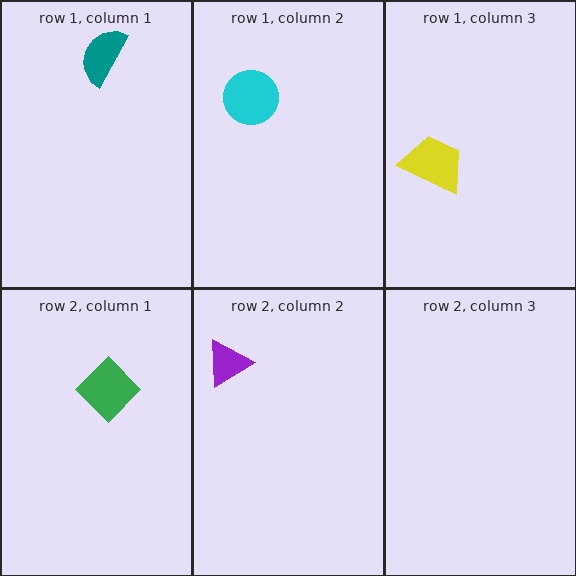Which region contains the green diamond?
The row 2, column 1 region.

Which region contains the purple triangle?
The row 2, column 2 region.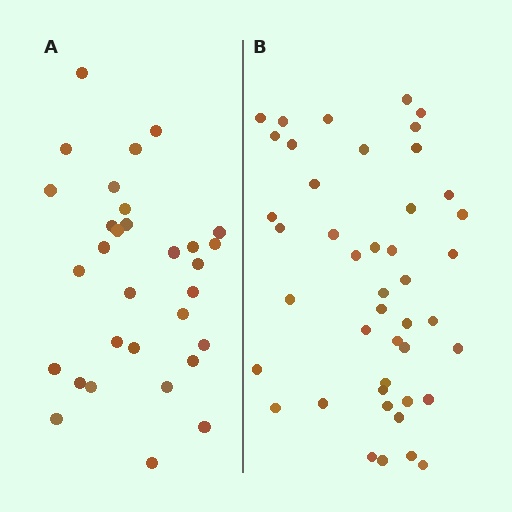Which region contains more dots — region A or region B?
Region B (the right region) has more dots.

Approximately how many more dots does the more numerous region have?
Region B has approximately 15 more dots than region A.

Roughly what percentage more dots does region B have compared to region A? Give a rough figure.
About 40% more.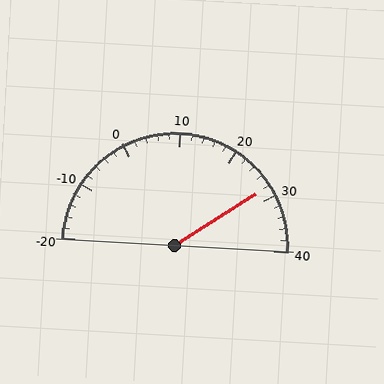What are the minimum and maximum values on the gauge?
The gauge ranges from -20 to 40.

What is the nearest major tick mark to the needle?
The nearest major tick mark is 30.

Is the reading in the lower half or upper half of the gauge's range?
The reading is in the upper half of the range (-20 to 40).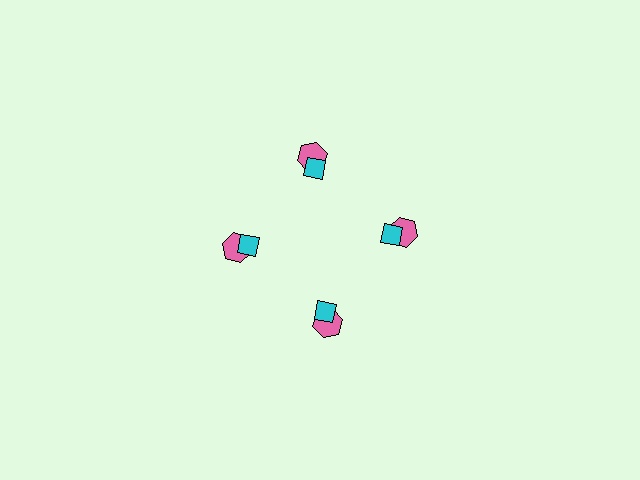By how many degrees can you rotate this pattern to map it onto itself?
The pattern maps onto itself every 90 degrees of rotation.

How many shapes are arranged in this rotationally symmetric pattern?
There are 8 shapes, arranged in 4 groups of 2.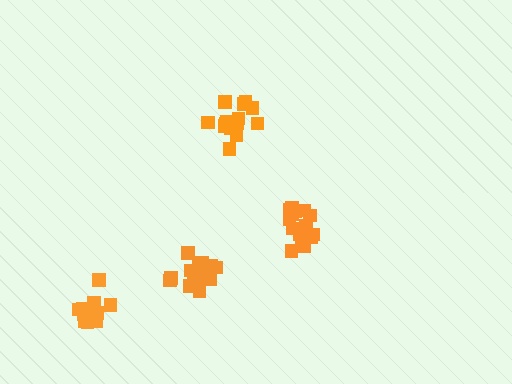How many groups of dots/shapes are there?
There are 4 groups.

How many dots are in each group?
Group 1: 15 dots, Group 2: 15 dots, Group 3: 14 dots, Group 4: 15 dots (59 total).